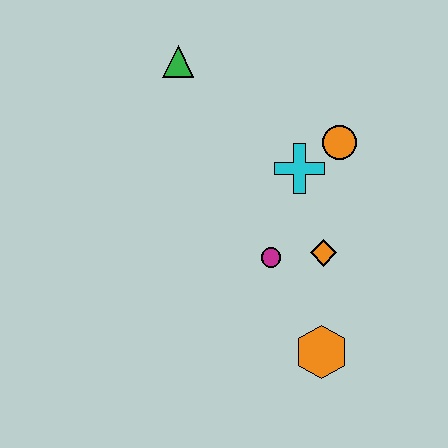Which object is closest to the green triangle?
The cyan cross is closest to the green triangle.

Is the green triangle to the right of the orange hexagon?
No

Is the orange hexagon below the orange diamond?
Yes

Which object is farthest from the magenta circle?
The green triangle is farthest from the magenta circle.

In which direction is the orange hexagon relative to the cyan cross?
The orange hexagon is below the cyan cross.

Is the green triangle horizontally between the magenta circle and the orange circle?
No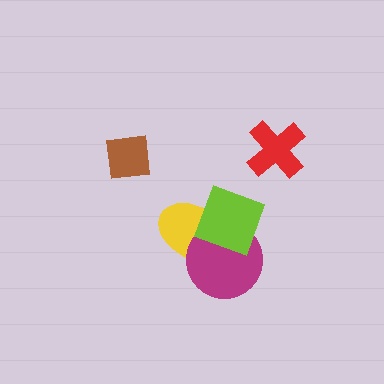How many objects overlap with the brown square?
0 objects overlap with the brown square.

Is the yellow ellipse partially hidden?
Yes, it is partially covered by another shape.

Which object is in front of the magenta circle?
The lime diamond is in front of the magenta circle.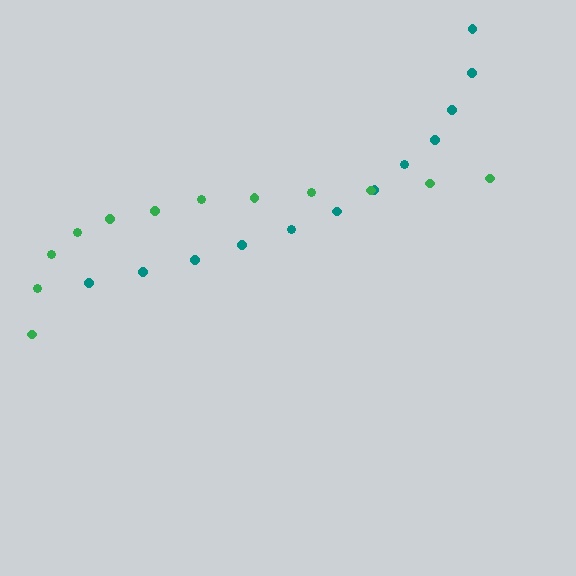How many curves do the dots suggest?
There are 2 distinct paths.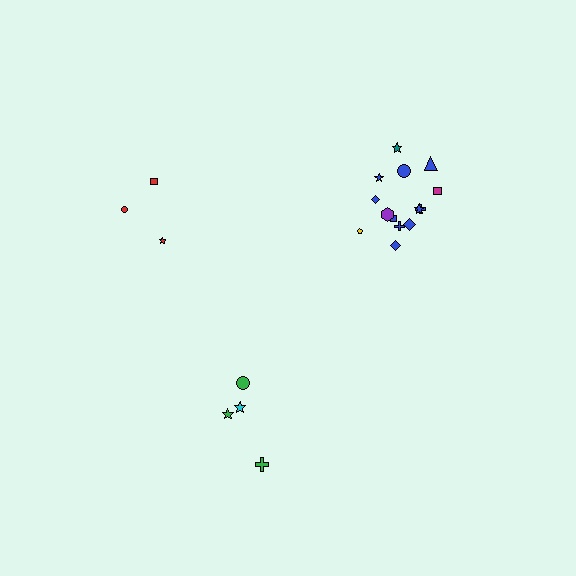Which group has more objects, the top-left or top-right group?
The top-right group.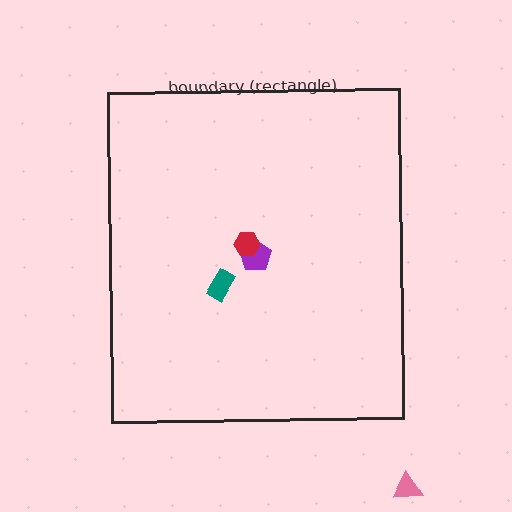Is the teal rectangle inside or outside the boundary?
Inside.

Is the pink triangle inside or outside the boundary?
Outside.